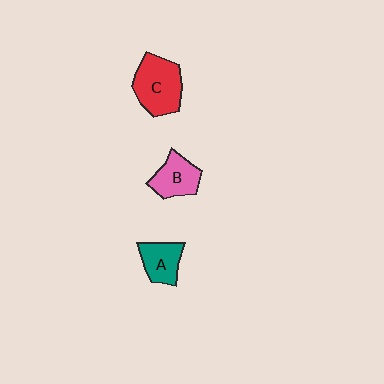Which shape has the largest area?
Shape C (red).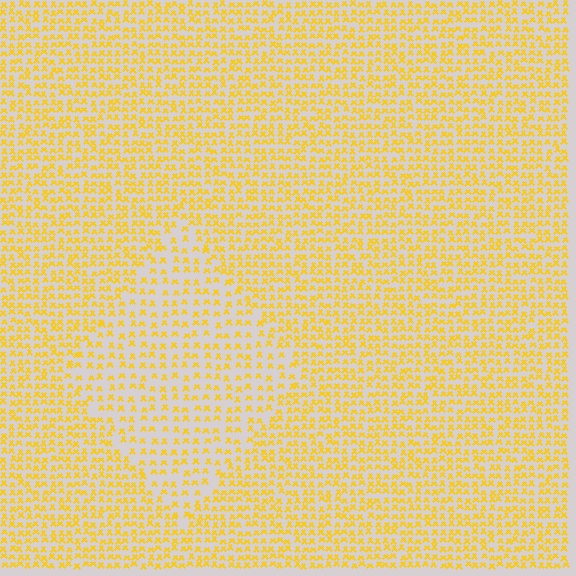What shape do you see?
I see a diamond.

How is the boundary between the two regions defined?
The boundary is defined by a change in element density (approximately 1.7x ratio). All elements are the same color, size, and shape.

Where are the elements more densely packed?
The elements are more densely packed outside the diamond boundary.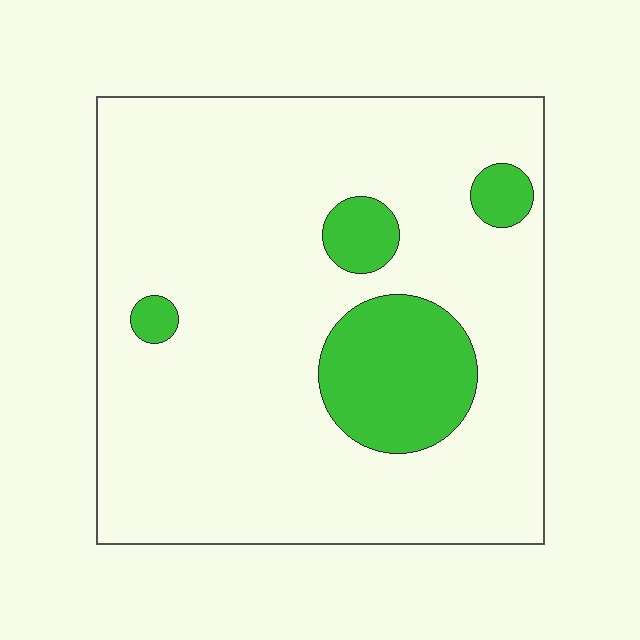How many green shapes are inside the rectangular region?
4.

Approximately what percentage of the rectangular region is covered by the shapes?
Approximately 15%.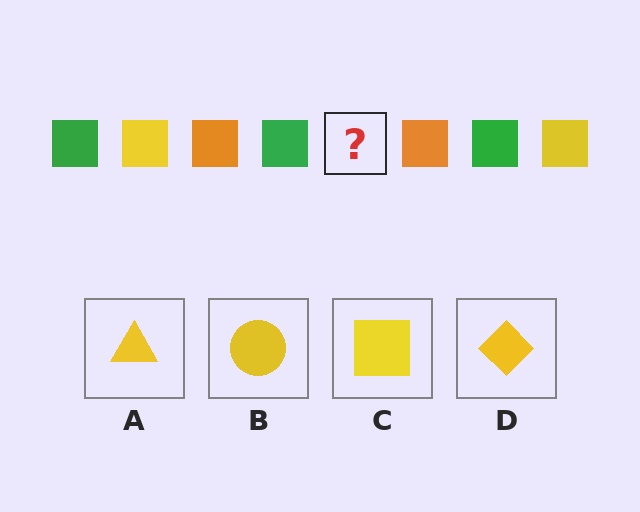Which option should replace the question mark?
Option C.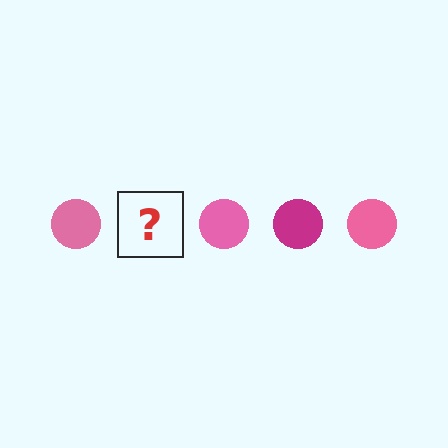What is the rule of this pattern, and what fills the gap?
The rule is that the pattern cycles through pink, magenta circles. The gap should be filled with a magenta circle.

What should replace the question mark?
The question mark should be replaced with a magenta circle.